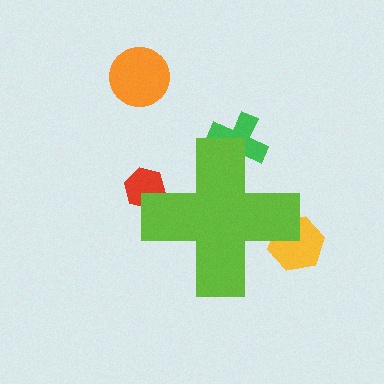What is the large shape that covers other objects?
A lime cross.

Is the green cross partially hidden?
Yes, the green cross is partially hidden behind the lime cross.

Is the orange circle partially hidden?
No, the orange circle is fully visible.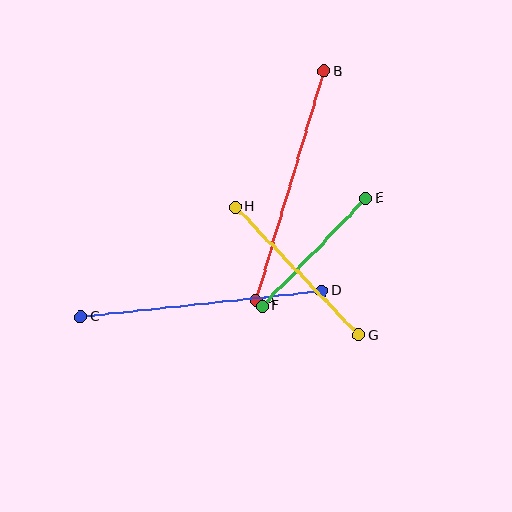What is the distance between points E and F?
The distance is approximately 150 pixels.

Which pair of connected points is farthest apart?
Points C and D are farthest apart.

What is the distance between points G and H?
The distance is approximately 178 pixels.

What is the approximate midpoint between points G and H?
The midpoint is at approximately (297, 271) pixels.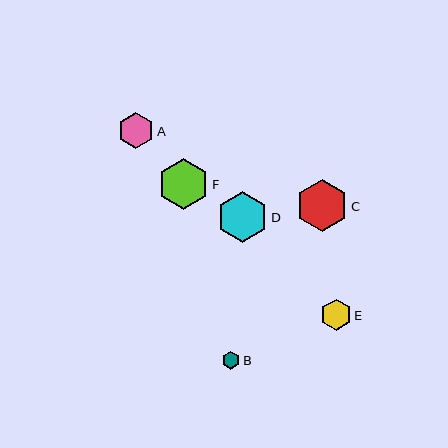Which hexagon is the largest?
Hexagon C is the largest with a size of approximately 52 pixels.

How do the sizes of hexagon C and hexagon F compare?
Hexagon C and hexagon F are approximately the same size.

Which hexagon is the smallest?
Hexagon B is the smallest with a size of approximately 18 pixels.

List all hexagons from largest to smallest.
From largest to smallest: C, D, F, A, E, B.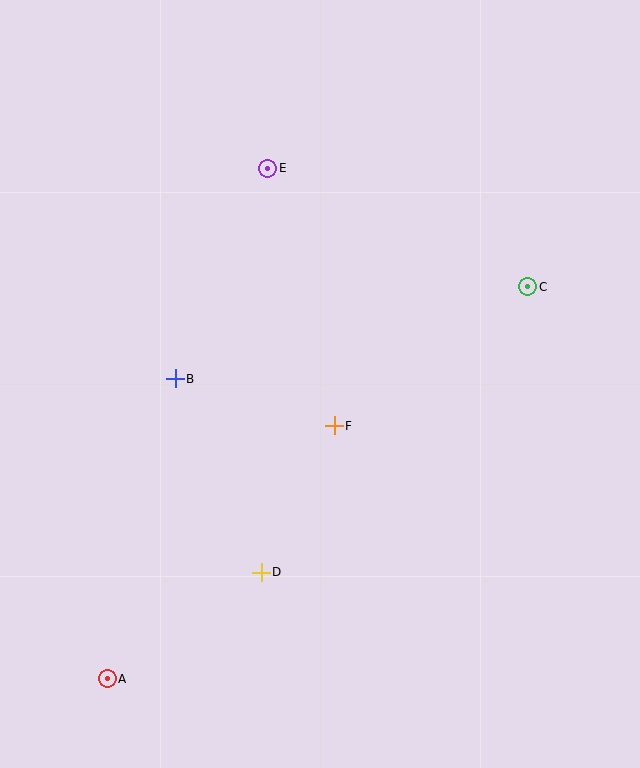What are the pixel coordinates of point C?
Point C is at (528, 287).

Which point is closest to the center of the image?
Point F at (334, 426) is closest to the center.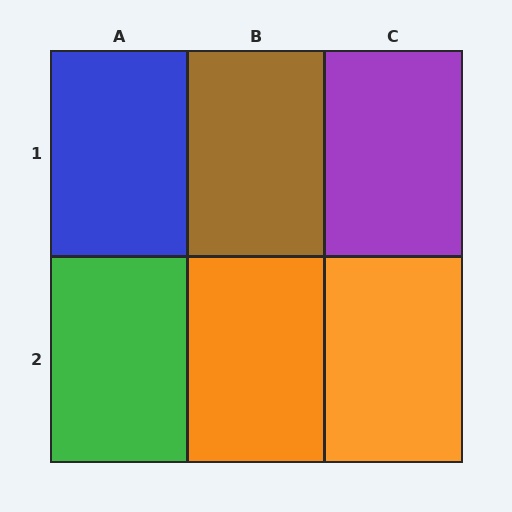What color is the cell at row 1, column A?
Blue.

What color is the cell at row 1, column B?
Brown.